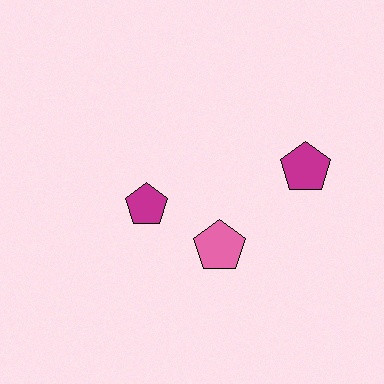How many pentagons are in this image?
There are 3 pentagons.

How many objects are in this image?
There are 3 objects.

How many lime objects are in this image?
There are no lime objects.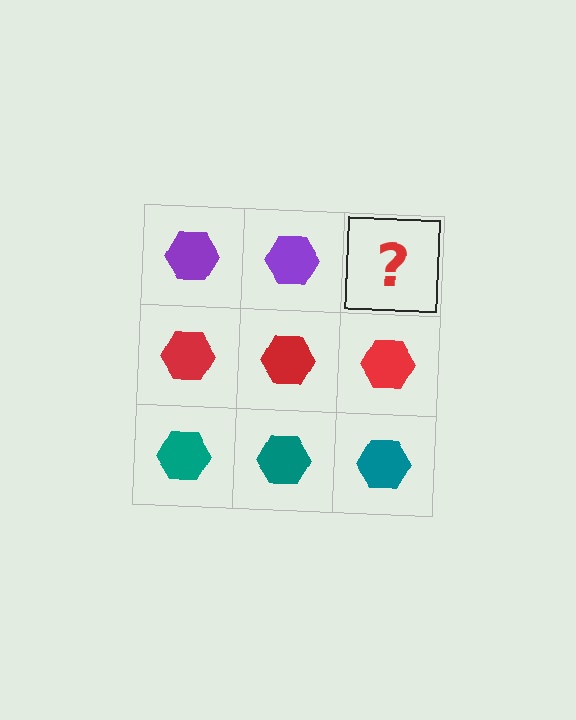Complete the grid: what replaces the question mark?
The question mark should be replaced with a purple hexagon.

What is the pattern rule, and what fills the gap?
The rule is that each row has a consistent color. The gap should be filled with a purple hexagon.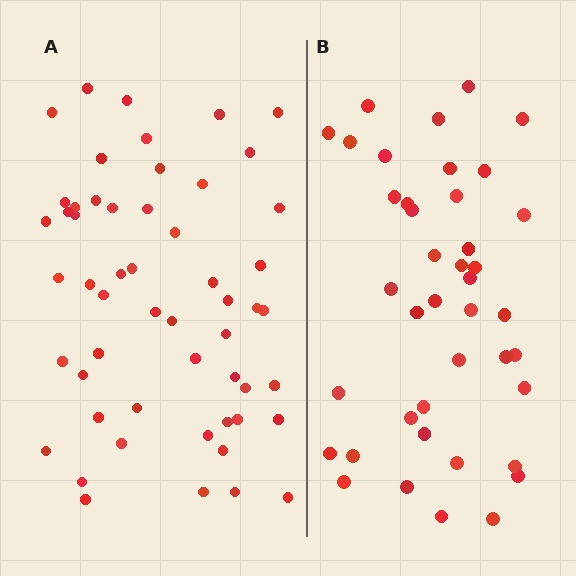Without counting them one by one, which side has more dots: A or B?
Region A (the left region) has more dots.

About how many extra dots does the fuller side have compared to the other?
Region A has approximately 15 more dots than region B.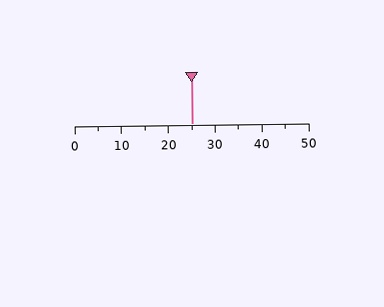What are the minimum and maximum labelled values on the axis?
The axis runs from 0 to 50.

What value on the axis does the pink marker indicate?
The marker indicates approximately 25.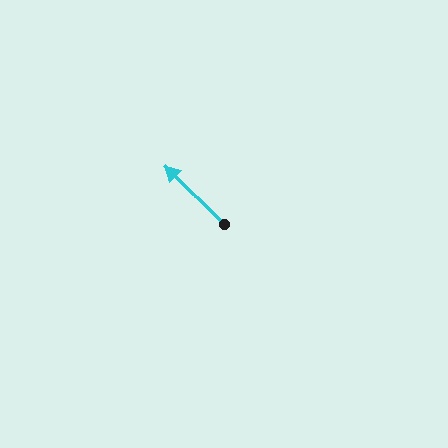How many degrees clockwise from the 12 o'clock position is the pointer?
Approximately 315 degrees.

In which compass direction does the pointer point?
Northwest.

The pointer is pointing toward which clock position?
Roughly 11 o'clock.